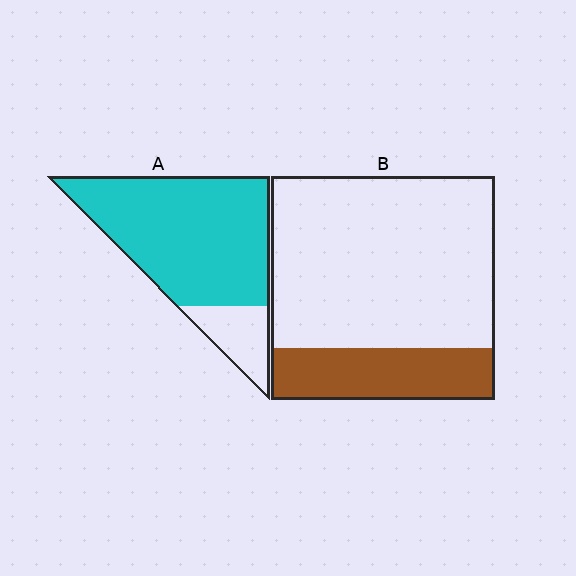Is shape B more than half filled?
No.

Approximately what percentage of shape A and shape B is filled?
A is approximately 80% and B is approximately 25%.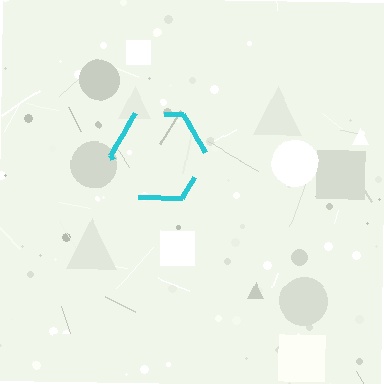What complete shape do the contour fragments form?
The contour fragments form a hexagon.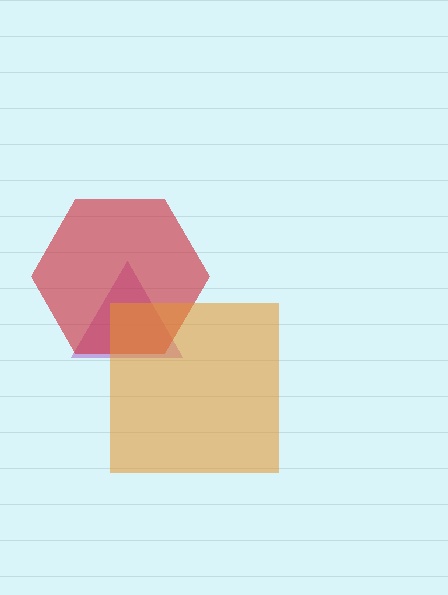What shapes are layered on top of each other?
The layered shapes are: a purple triangle, a red hexagon, an orange square.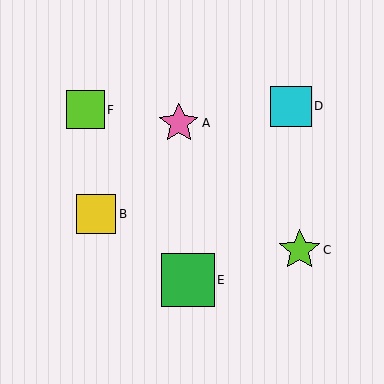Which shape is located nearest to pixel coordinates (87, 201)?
The yellow square (labeled B) at (96, 214) is nearest to that location.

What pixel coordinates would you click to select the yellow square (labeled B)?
Click at (96, 214) to select the yellow square B.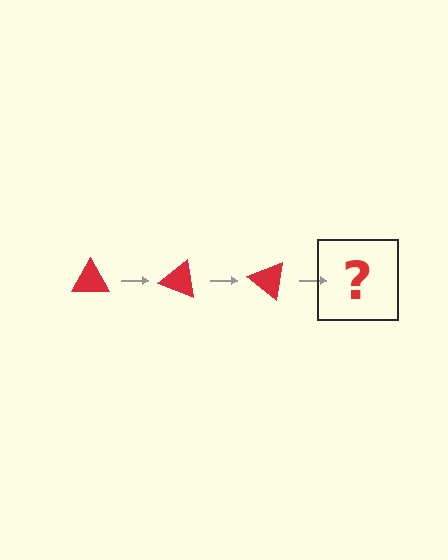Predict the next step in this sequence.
The next step is a red triangle rotated 60 degrees.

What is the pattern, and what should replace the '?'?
The pattern is that the triangle rotates 20 degrees each step. The '?' should be a red triangle rotated 60 degrees.